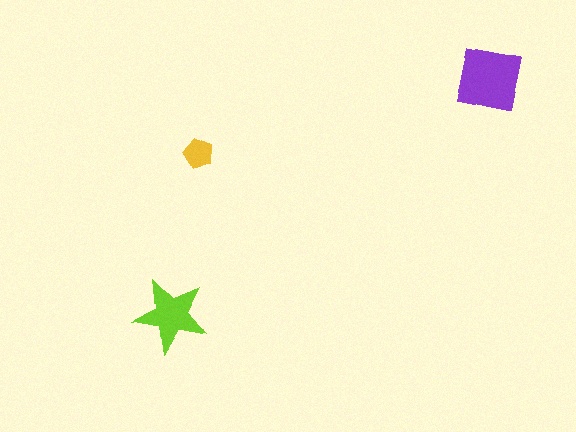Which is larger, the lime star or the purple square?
The purple square.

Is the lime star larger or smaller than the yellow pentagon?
Larger.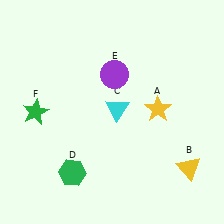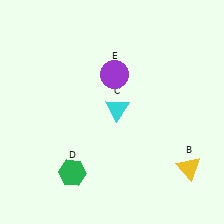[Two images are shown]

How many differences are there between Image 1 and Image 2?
There are 2 differences between the two images.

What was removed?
The green star (F), the yellow star (A) were removed in Image 2.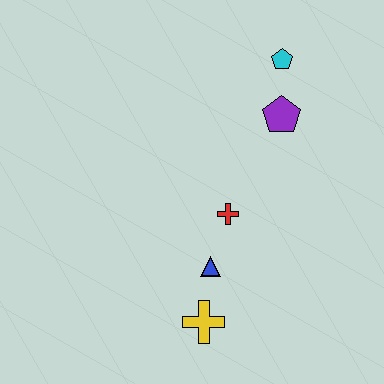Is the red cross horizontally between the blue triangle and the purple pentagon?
Yes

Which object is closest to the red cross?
The blue triangle is closest to the red cross.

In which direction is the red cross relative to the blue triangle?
The red cross is above the blue triangle.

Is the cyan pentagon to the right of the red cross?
Yes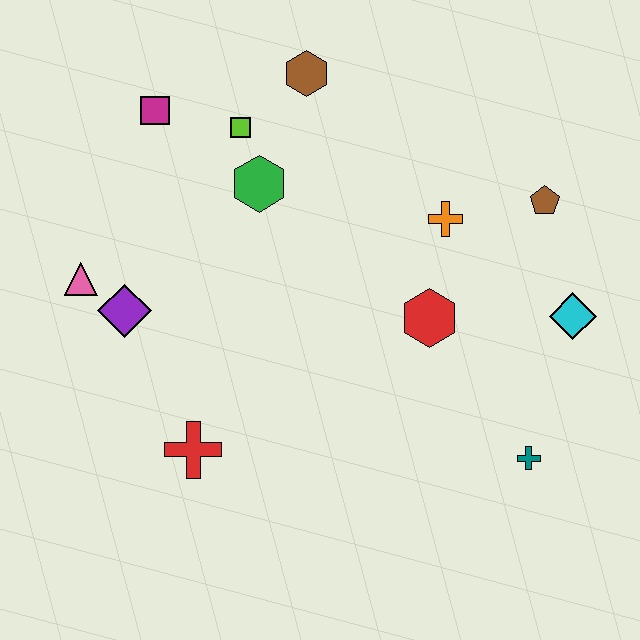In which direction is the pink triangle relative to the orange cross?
The pink triangle is to the left of the orange cross.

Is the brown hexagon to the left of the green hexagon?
No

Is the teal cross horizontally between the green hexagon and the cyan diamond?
Yes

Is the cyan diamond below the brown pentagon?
Yes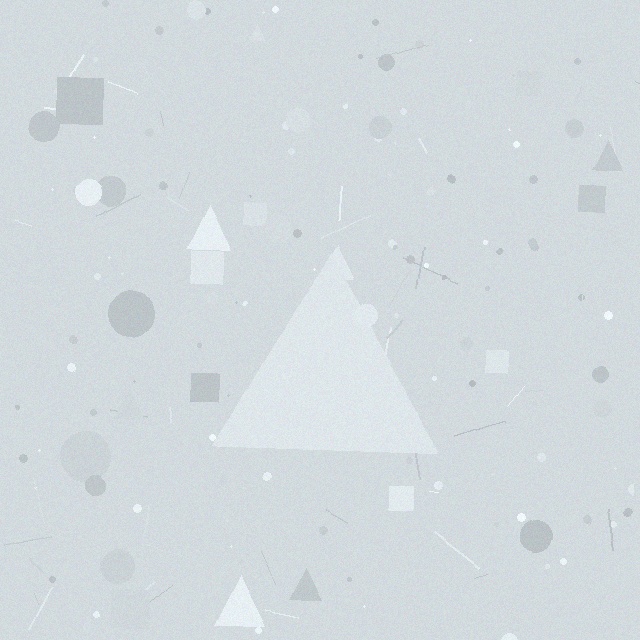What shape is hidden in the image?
A triangle is hidden in the image.